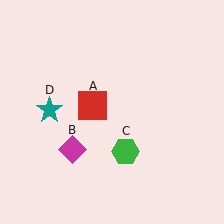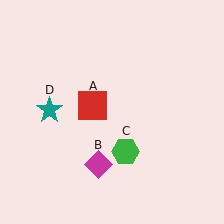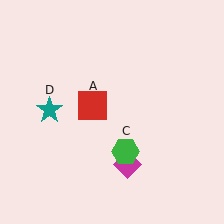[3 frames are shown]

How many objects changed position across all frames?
1 object changed position: magenta diamond (object B).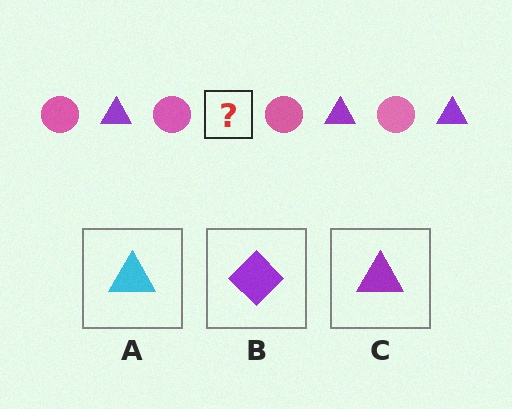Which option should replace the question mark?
Option C.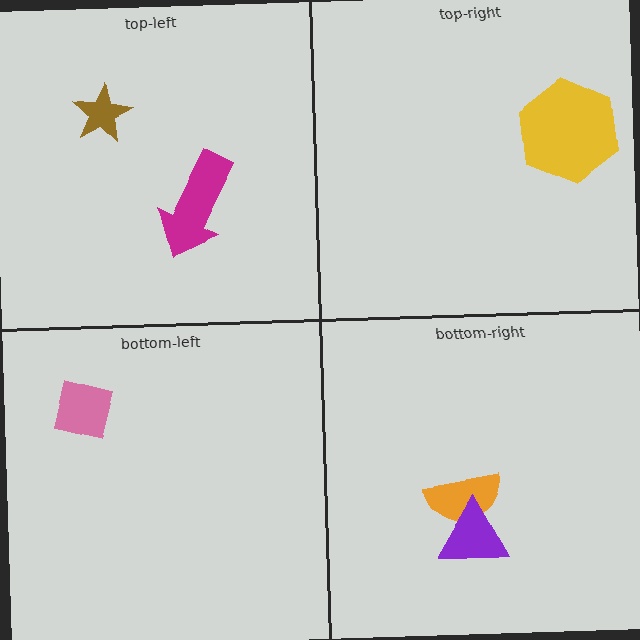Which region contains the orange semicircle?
The bottom-right region.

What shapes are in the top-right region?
The yellow hexagon.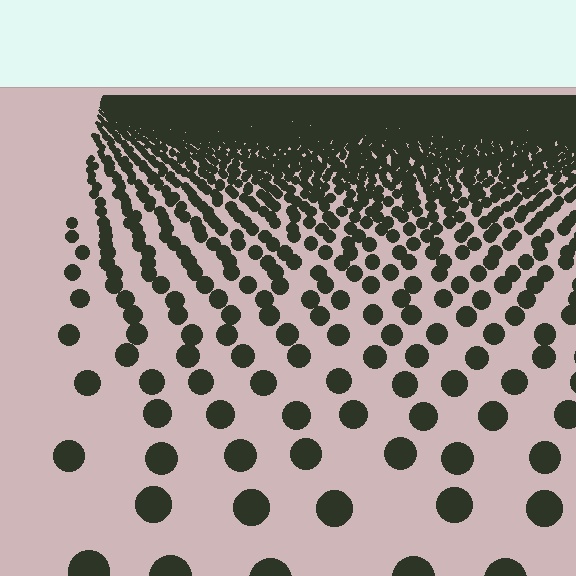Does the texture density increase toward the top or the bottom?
Density increases toward the top.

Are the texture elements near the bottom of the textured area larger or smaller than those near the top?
Larger. Near the bottom, elements are closer to the viewer and appear at a bigger on-screen size.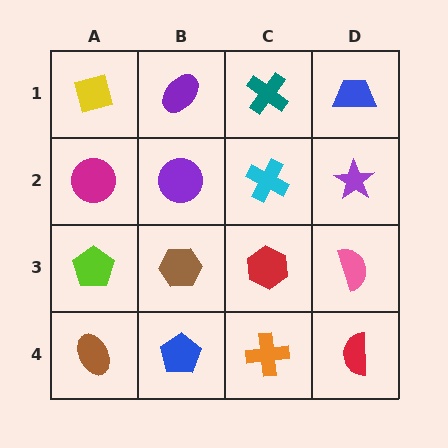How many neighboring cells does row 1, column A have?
2.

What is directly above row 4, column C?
A red hexagon.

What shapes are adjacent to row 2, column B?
A purple ellipse (row 1, column B), a brown hexagon (row 3, column B), a magenta circle (row 2, column A), a cyan cross (row 2, column C).